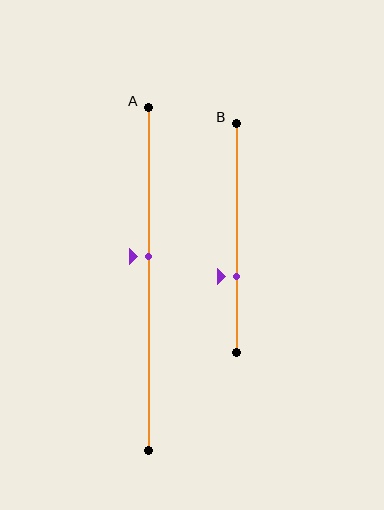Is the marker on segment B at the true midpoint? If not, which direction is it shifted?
No, the marker on segment B is shifted downward by about 17% of the segment length.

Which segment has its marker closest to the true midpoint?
Segment A has its marker closest to the true midpoint.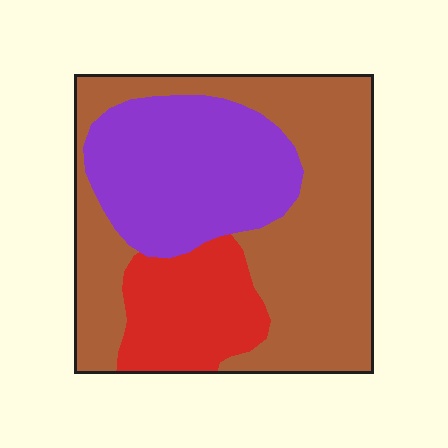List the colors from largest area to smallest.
From largest to smallest: brown, purple, red.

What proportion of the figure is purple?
Purple takes up about one third (1/3) of the figure.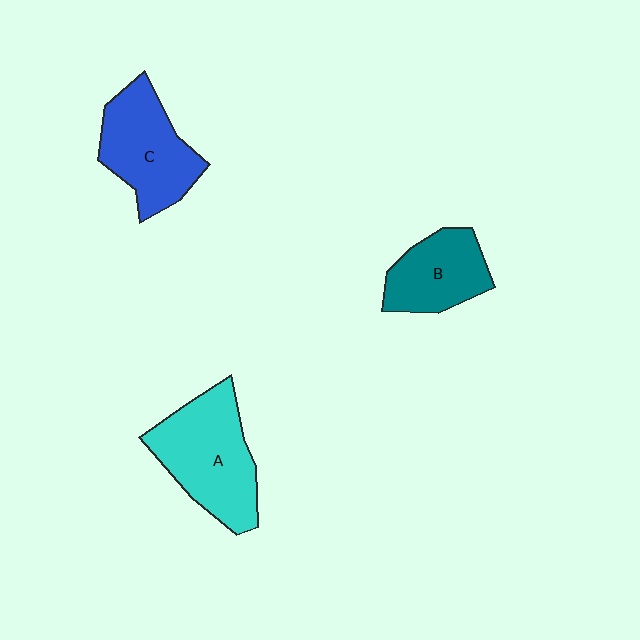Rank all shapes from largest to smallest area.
From largest to smallest: A (cyan), C (blue), B (teal).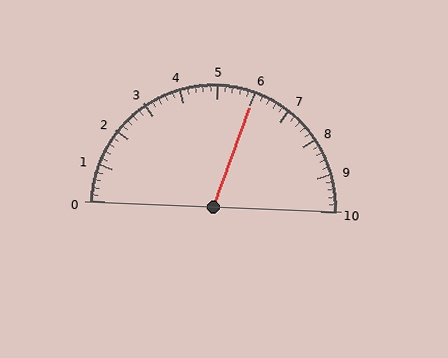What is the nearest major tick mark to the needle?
The nearest major tick mark is 6.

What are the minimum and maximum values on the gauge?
The gauge ranges from 0 to 10.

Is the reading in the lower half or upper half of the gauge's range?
The reading is in the upper half of the range (0 to 10).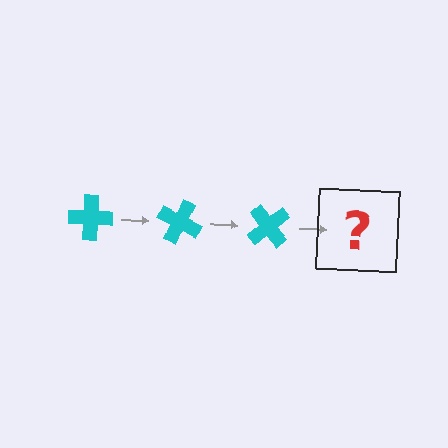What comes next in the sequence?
The next element should be a cyan cross rotated 75 degrees.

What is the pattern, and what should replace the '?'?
The pattern is that the cross rotates 25 degrees each step. The '?' should be a cyan cross rotated 75 degrees.